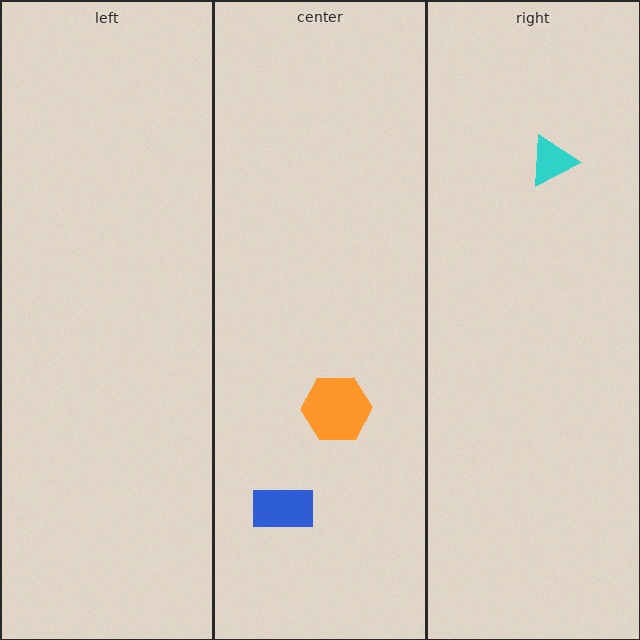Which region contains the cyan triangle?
The right region.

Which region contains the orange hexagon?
The center region.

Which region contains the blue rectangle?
The center region.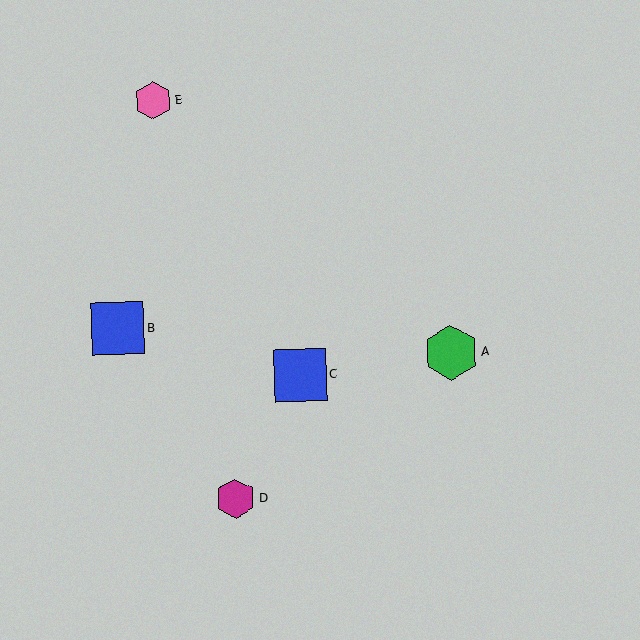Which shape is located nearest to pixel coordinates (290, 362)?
The blue square (labeled C) at (300, 375) is nearest to that location.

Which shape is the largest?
The green hexagon (labeled A) is the largest.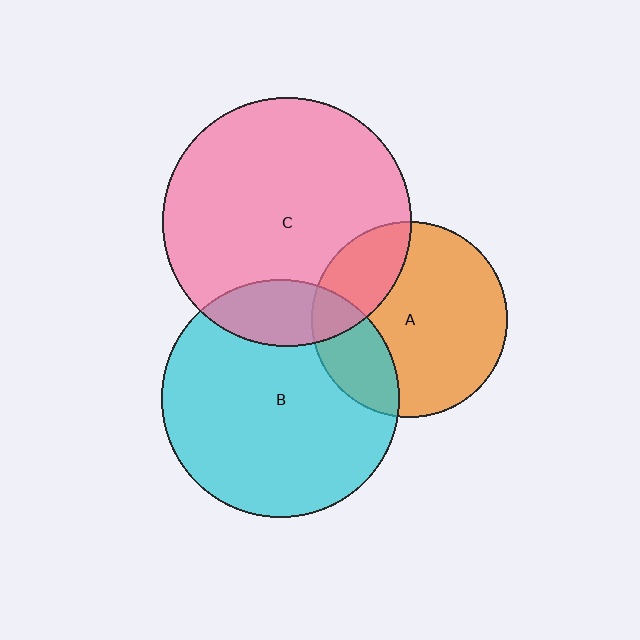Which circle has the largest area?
Circle C (pink).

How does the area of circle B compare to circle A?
Approximately 1.5 times.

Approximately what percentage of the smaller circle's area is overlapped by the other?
Approximately 15%.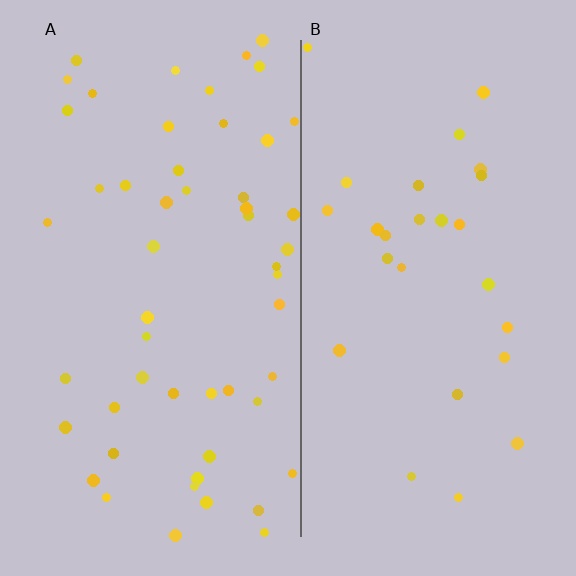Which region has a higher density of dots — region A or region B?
A (the left).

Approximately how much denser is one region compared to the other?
Approximately 2.0× — region A over region B.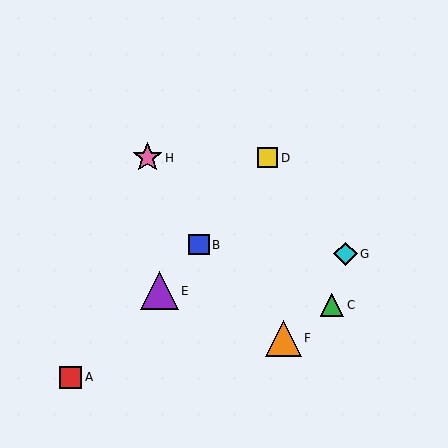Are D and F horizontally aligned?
No, D is at y≈158 and F is at y≈338.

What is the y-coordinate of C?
Object C is at y≈305.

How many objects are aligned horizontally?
2 objects (D, H) are aligned horizontally.